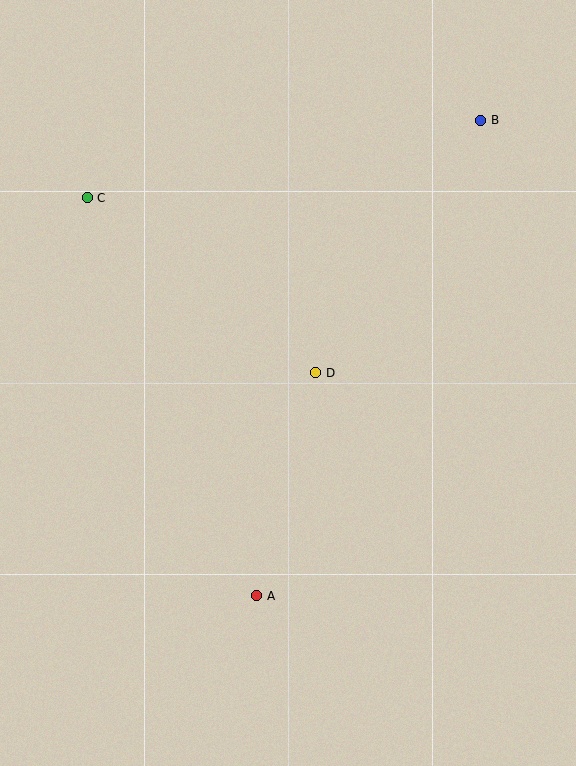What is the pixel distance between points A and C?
The distance between A and C is 432 pixels.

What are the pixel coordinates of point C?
Point C is at (87, 198).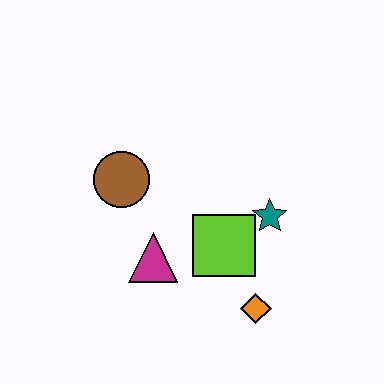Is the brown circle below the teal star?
No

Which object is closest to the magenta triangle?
The lime square is closest to the magenta triangle.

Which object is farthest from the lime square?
The brown circle is farthest from the lime square.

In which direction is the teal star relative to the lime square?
The teal star is to the right of the lime square.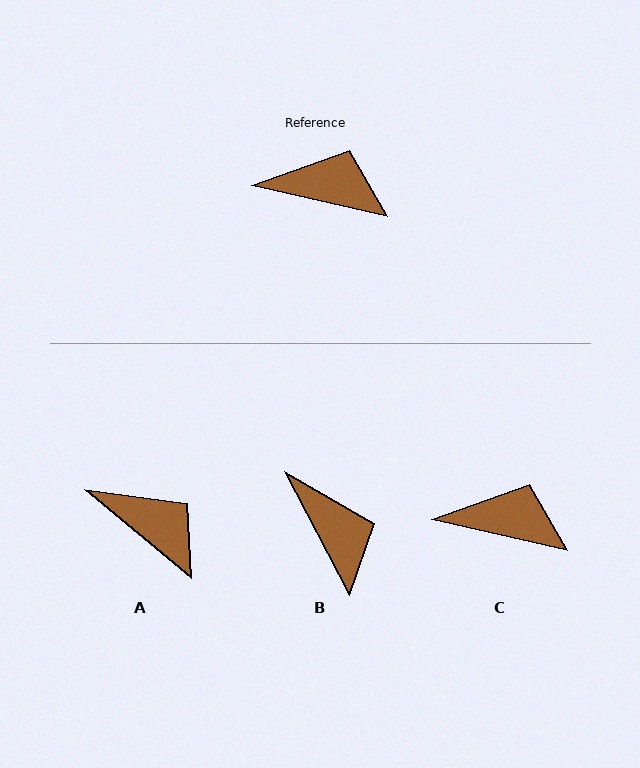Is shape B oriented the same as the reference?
No, it is off by about 50 degrees.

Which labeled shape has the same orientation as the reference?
C.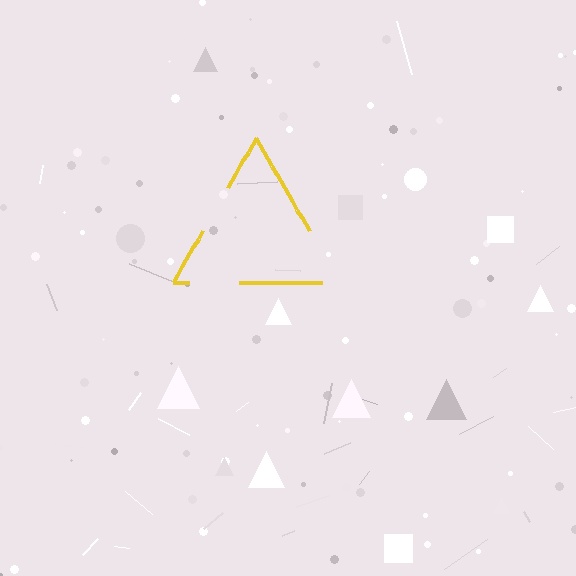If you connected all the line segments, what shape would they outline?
They would outline a triangle.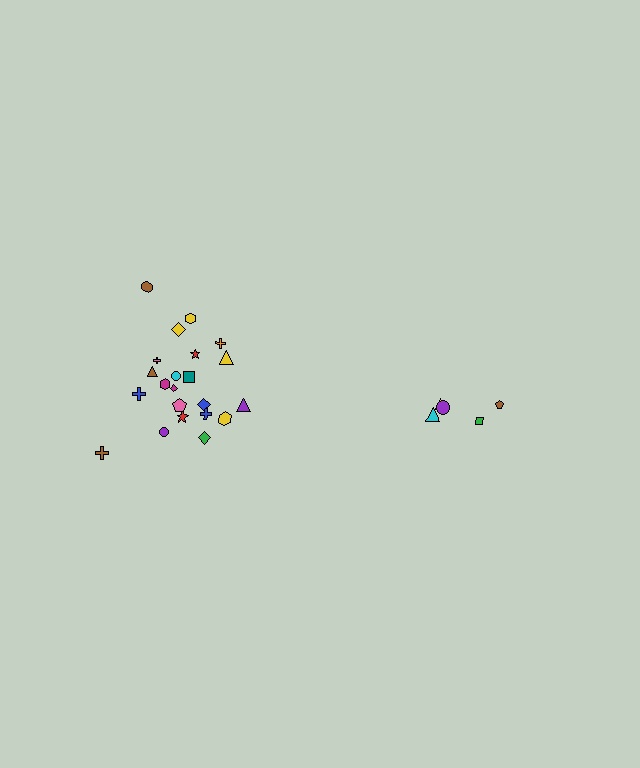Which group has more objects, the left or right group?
The left group.